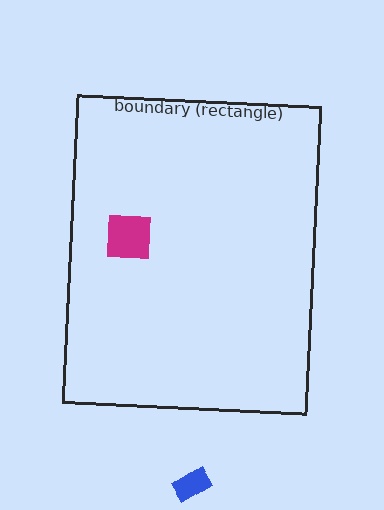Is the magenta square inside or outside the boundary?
Inside.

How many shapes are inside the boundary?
1 inside, 1 outside.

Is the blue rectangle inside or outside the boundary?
Outside.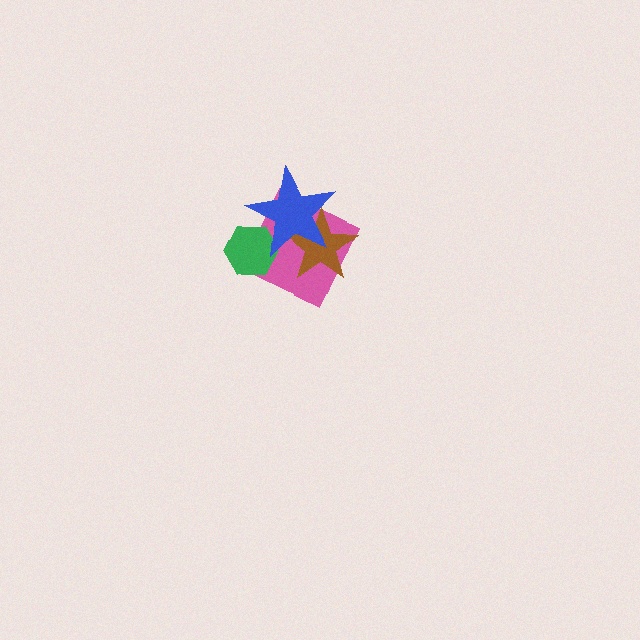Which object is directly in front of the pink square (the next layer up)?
The brown star is directly in front of the pink square.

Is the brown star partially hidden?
Yes, it is partially covered by another shape.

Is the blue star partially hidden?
No, no other shape covers it.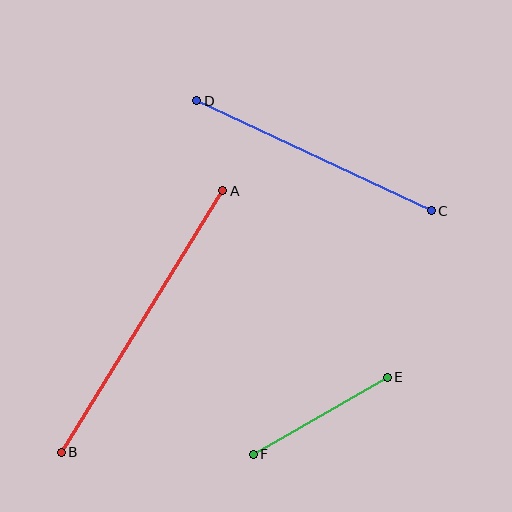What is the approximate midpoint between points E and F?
The midpoint is at approximately (320, 416) pixels.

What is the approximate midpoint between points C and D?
The midpoint is at approximately (314, 156) pixels.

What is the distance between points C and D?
The distance is approximately 259 pixels.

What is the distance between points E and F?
The distance is approximately 155 pixels.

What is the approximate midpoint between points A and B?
The midpoint is at approximately (142, 322) pixels.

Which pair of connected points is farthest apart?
Points A and B are farthest apart.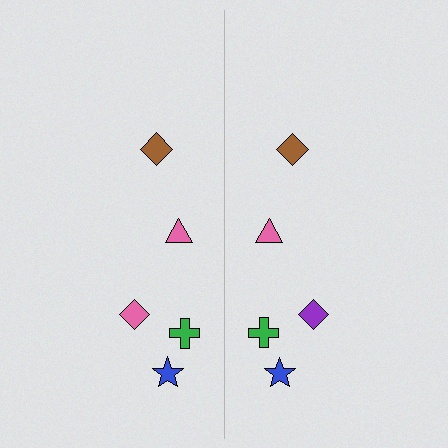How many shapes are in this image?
There are 10 shapes in this image.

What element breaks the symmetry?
The purple diamond on the right side breaks the symmetry — its mirror counterpart is pink.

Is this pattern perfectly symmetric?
No, the pattern is not perfectly symmetric. The purple diamond on the right side breaks the symmetry — its mirror counterpart is pink.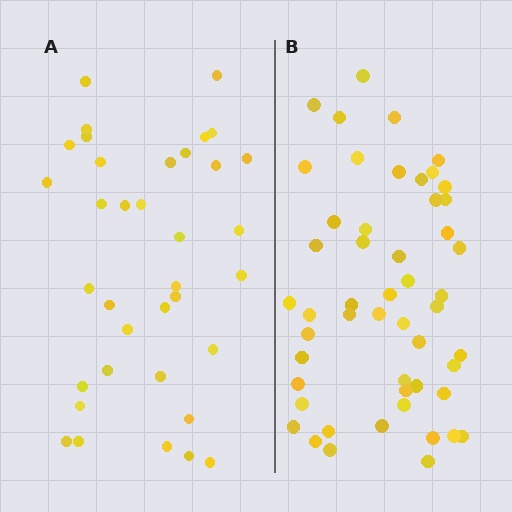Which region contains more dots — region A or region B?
Region B (the right region) has more dots.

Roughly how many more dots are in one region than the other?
Region B has approximately 15 more dots than region A.